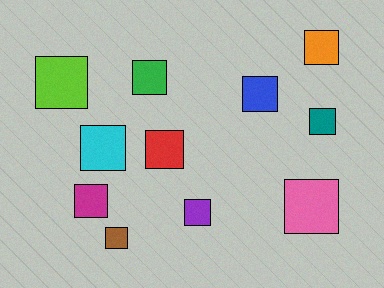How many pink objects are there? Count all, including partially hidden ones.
There is 1 pink object.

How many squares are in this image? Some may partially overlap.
There are 11 squares.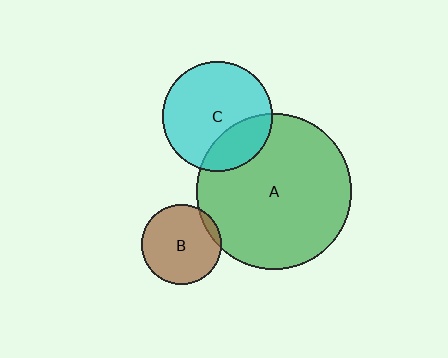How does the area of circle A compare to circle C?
Approximately 2.0 times.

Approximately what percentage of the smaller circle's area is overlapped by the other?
Approximately 5%.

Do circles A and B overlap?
Yes.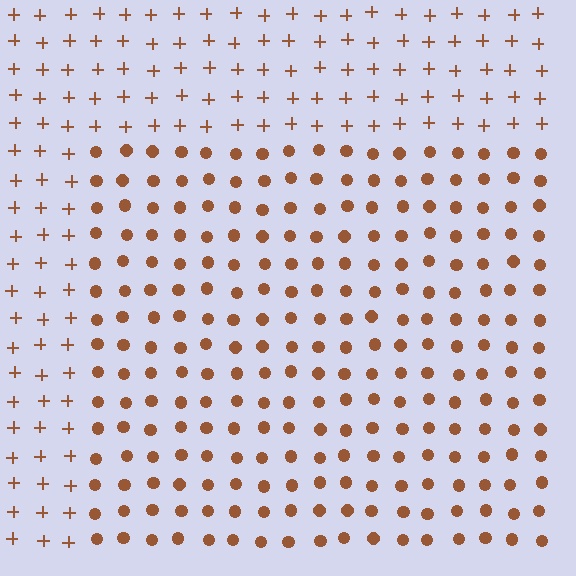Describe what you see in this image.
The image is filled with small brown elements arranged in a uniform grid. A rectangle-shaped region contains circles, while the surrounding area contains plus signs. The boundary is defined purely by the change in element shape.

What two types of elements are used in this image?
The image uses circles inside the rectangle region and plus signs outside it.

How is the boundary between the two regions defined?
The boundary is defined by a change in element shape: circles inside vs. plus signs outside. All elements share the same color and spacing.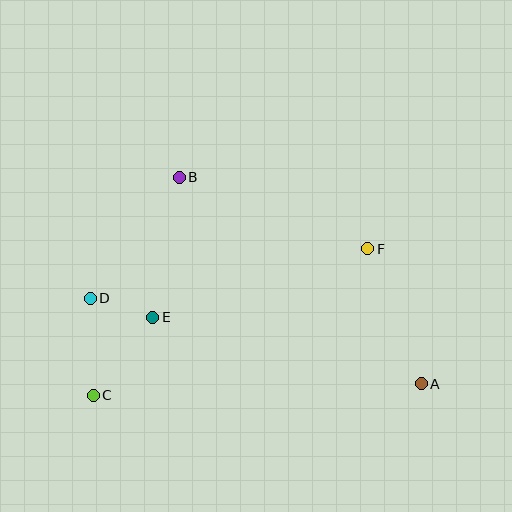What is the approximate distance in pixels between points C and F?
The distance between C and F is approximately 311 pixels.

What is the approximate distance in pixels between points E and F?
The distance between E and F is approximately 225 pixels.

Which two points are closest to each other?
Points D and E are closest to each other.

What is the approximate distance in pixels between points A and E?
The distance between A and E is approximately 277 pixels.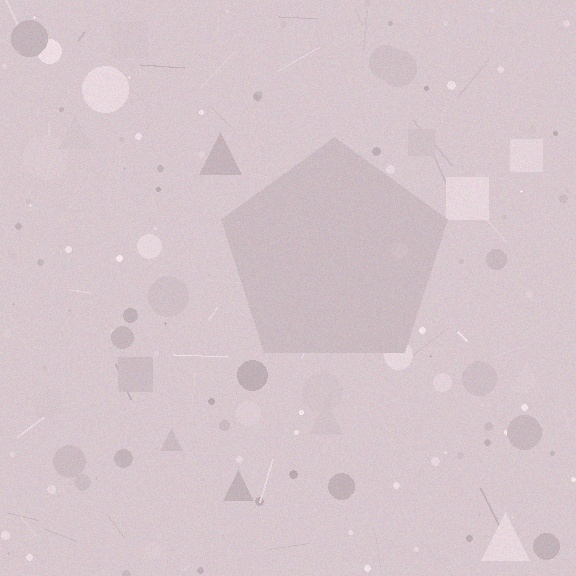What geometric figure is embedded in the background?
A pentagon is embedded in the background.